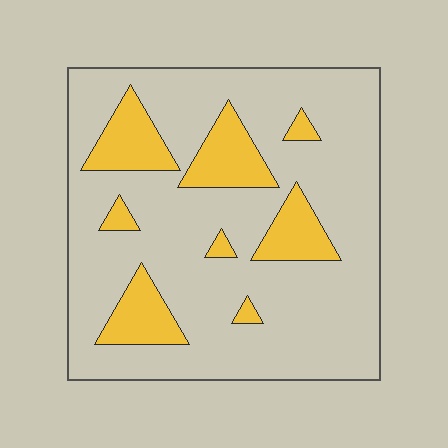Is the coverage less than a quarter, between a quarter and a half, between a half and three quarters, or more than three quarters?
Less than a quarter.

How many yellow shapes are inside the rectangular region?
8.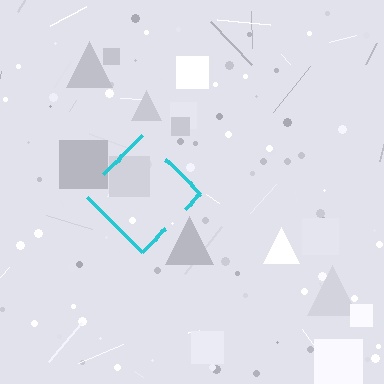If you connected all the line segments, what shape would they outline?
They would outline a diamond.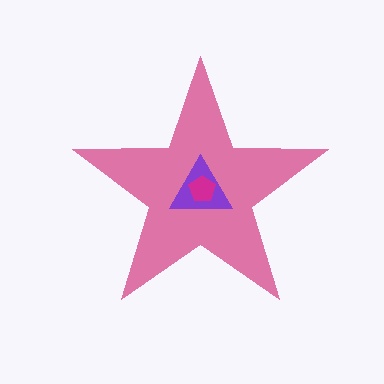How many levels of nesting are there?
3.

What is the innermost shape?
The magenta pentagon.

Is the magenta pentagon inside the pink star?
Yes.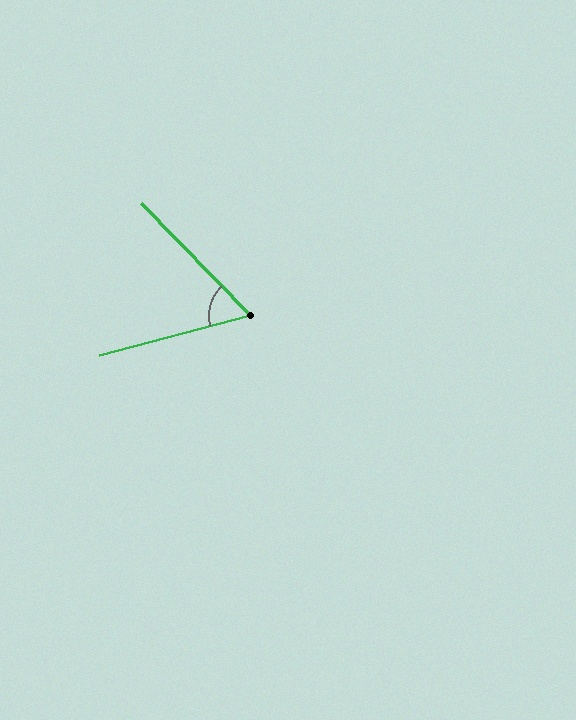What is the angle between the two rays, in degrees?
Approximately 61 degrees.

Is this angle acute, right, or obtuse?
It is acute.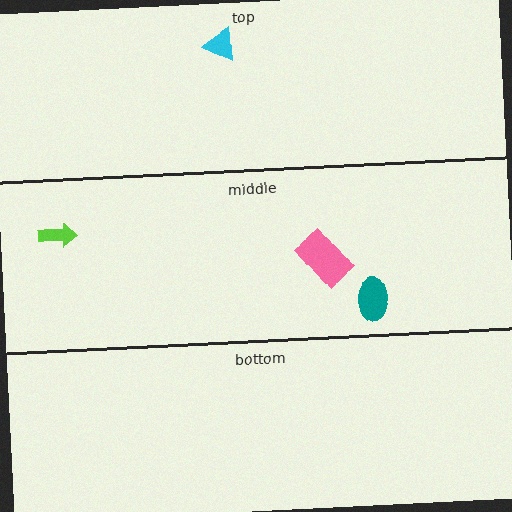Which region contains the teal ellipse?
The middle region.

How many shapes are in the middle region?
3.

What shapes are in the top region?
The cyan triangle.